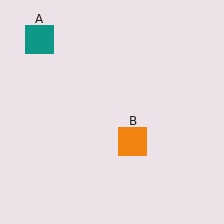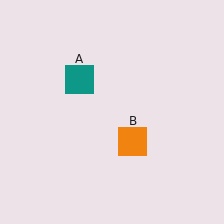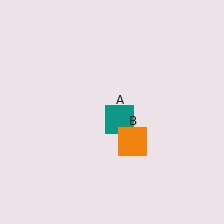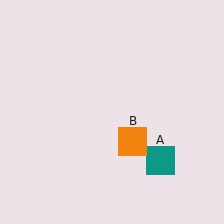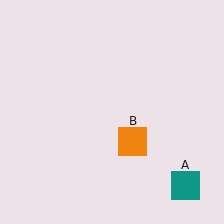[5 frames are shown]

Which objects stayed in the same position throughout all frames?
Orange square (object B) remained stationary.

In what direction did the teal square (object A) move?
The teal square (object A) moved down and to the right.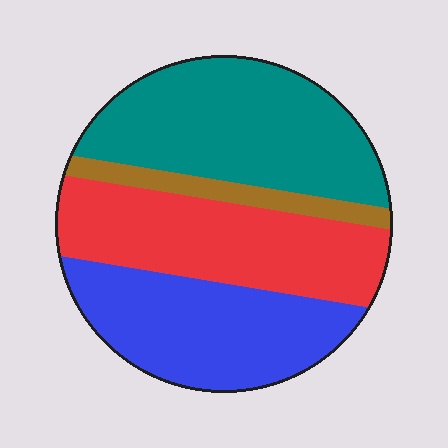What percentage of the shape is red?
Red takes up between a sixth and a third of the shape.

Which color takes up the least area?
Brown, at roughly 10%.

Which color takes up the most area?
Teal, at roughly 35%.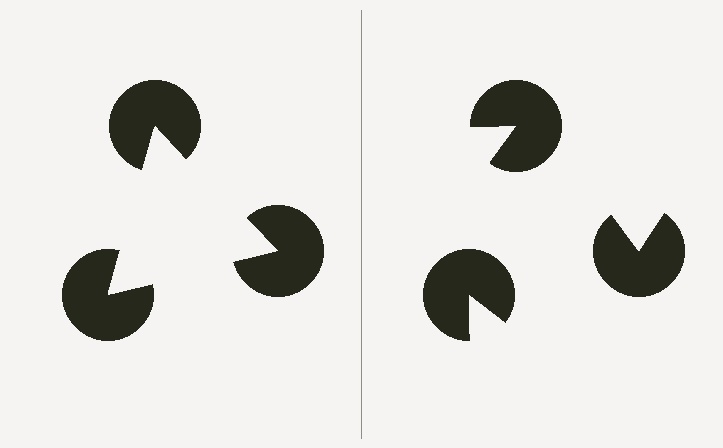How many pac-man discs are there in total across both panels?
6 — 3 on each side.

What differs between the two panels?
The pac-man discs are positioned identically on both sides; only the wedge orientations differ. On the left they align to a triangle; on the right they are misaligned.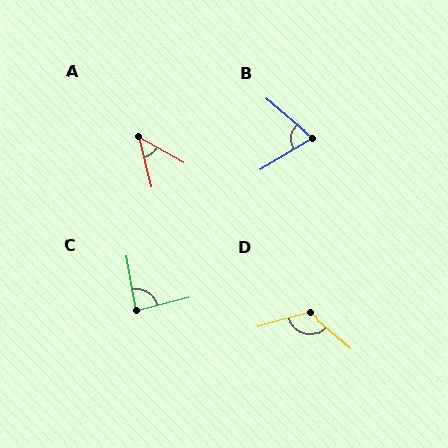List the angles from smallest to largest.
A (47°), B (71°), C (86°), D (124°).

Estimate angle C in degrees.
Approximately 86 degrees.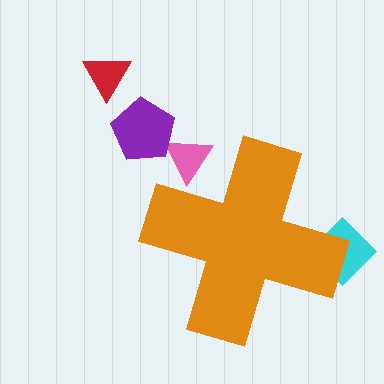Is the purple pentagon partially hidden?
No, the purple pentagon is fully visible.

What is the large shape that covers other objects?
An orange cross.